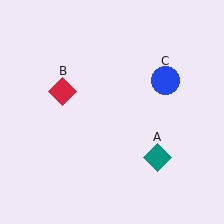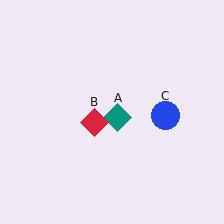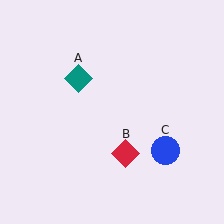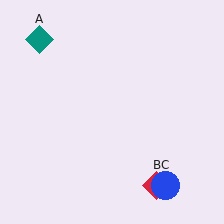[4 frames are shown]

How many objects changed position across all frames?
3 objects changed position: teal diamond (object A), red diamond (object B), blue circle (object C).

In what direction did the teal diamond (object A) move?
The teal diamond (object A) moved up and to the left.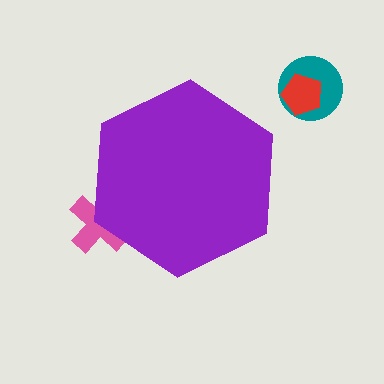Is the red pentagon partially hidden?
No, the red pentagon is fully visible.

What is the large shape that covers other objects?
A purple hexagon.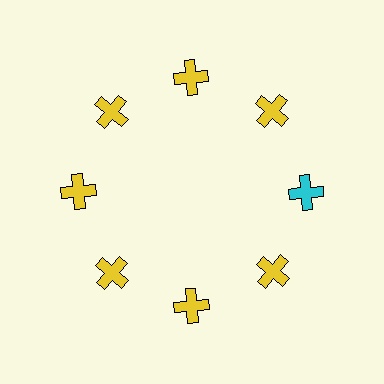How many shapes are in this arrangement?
There are 8 shapes arranged in a ring pattern.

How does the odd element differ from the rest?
It has a different color: cyan instead of yellow.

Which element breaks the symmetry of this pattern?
The cyan cross at roughly the 3 o'clock position breaks the symmetry. All other shapes are yellow crosses.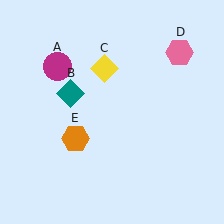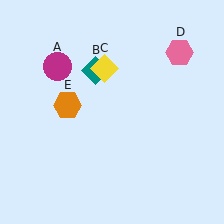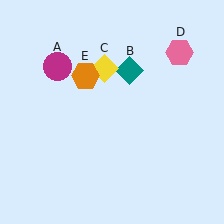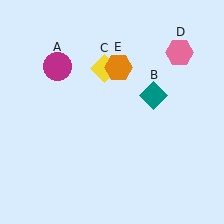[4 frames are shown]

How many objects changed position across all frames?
2 objects changed position: teal diamond (object B), orange hexagon (object E).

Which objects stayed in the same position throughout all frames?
Magenta circle (object A) and yellow diamond (object C) and pink hexagon (object D) remained stationary.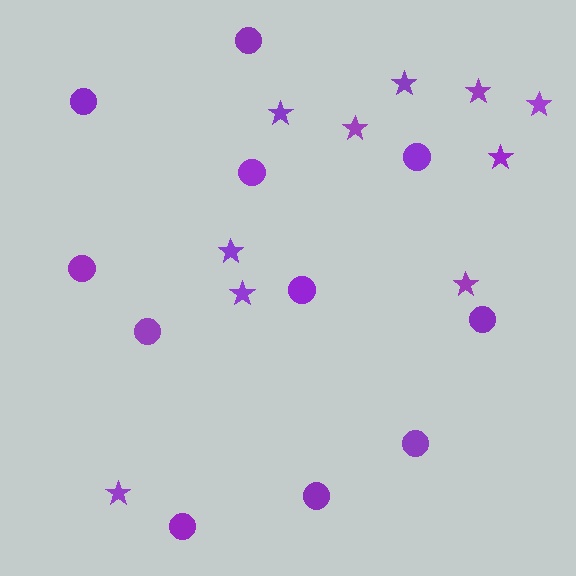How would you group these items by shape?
There are 2 groups: one group of stars (10) and one group of circles (11).